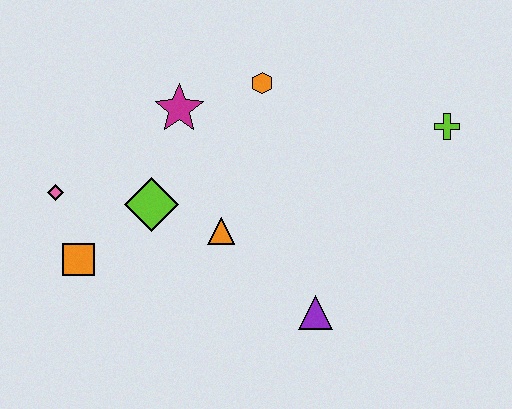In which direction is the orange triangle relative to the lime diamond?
The orange triangle is to the right of the lime diamond.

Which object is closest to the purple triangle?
The orange triangle is closest to the purple triangle.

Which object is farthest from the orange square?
The lime cross is farthest from the orange square.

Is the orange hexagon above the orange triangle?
Yes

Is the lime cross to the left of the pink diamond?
No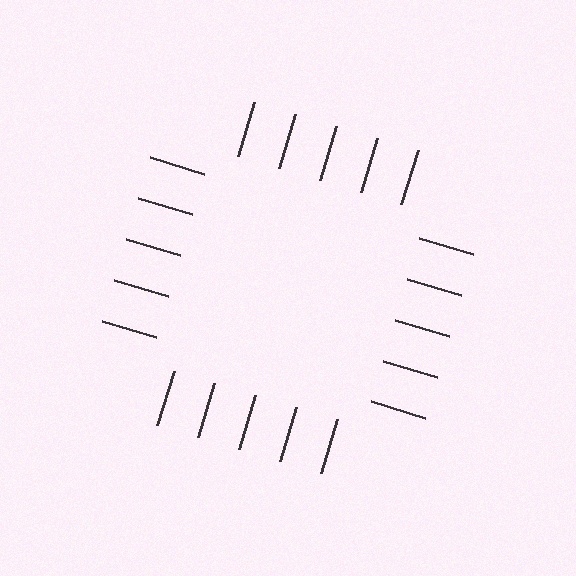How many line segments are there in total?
20 — 5 along each of the 4 edges.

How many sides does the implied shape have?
4 sides — the line-ends trace a square.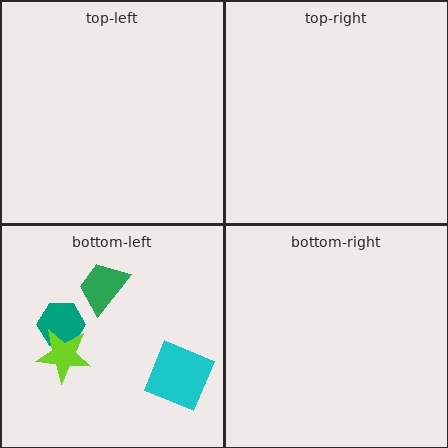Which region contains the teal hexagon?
The bottom-left region.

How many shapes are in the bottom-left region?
4.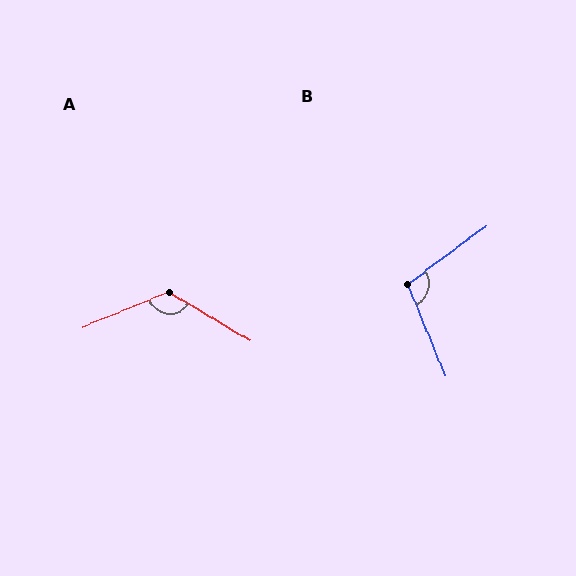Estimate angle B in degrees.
Approximately 105 degrees.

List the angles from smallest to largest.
B (105°), A (127°).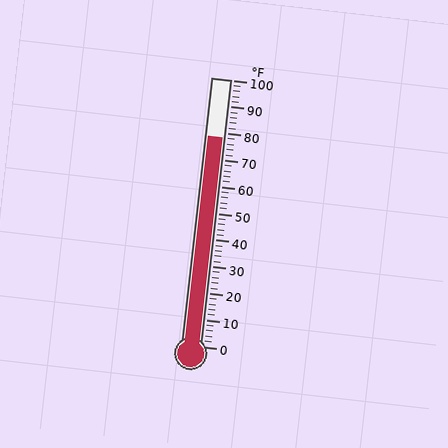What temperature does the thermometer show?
The thermometer shows approximately 78°F.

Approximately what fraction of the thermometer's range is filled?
The thermometer is filled to approximately 80% of its range.